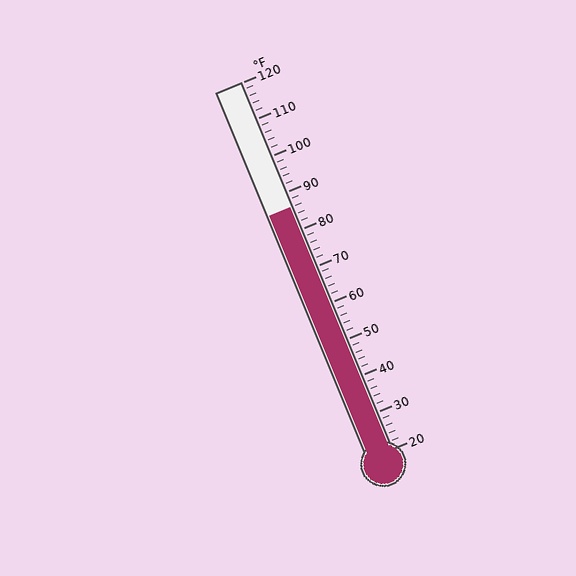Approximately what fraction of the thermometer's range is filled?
The thermometer is filled to approximately 65% of its range.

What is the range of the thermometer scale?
The thermometer scale ranges from 20°F to 120°F.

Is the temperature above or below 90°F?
The temperature is below 90°F.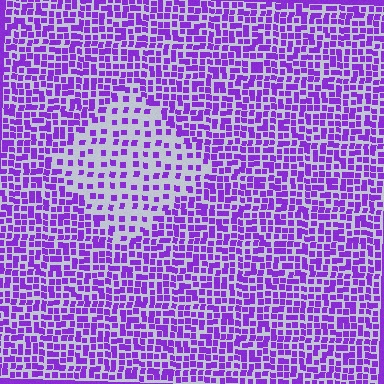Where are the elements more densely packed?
The elements are more densely packed outside the diamond boundary.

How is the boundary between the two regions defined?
The boundary is defined by a change in element density (approximately 2.2x ratio). All elements are the same color, size, and shape.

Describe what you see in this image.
The image contains small purple elements arranged at two different densities. A diamond-shaped region is visible where the elements are less densely packed than the surrounding area.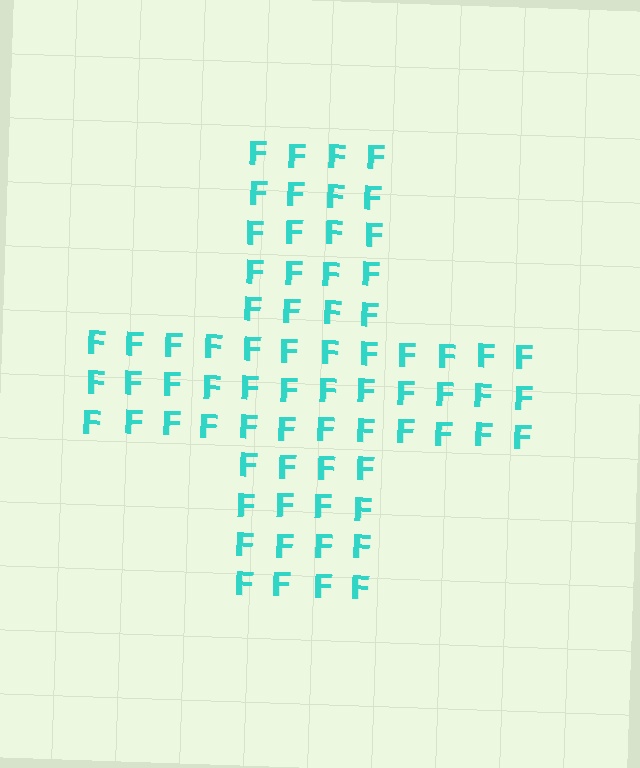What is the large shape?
The large shape is a cross.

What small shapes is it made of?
It is made of small letter F's.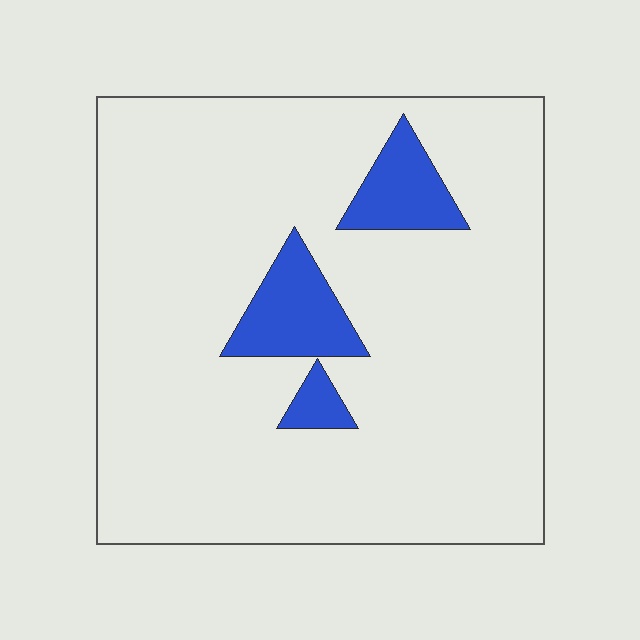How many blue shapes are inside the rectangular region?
3.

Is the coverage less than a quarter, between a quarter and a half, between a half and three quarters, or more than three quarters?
Less than a quarter.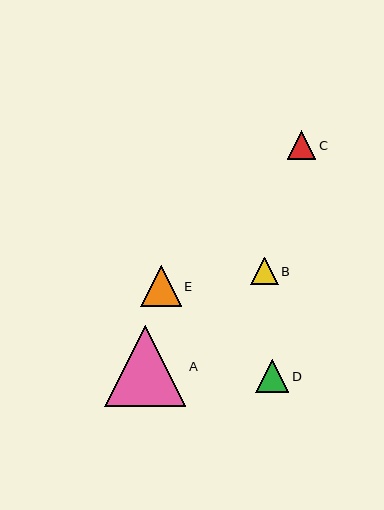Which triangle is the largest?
Triangle A is the largest with a size of approximately 81 pixels.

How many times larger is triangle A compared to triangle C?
Triangle A is approximately 2.8 times the size of triangle C.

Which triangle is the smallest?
Triangle B is the smallest with a size of approximately 28 pixels.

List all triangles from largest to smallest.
From largest to smallest: A, E, D, C, B.